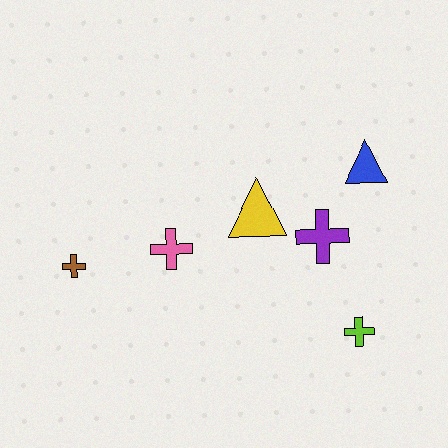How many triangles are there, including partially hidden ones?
There are 2 triangles.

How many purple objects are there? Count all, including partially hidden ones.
There is 1 purple object.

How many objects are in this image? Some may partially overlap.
There are 6 objects.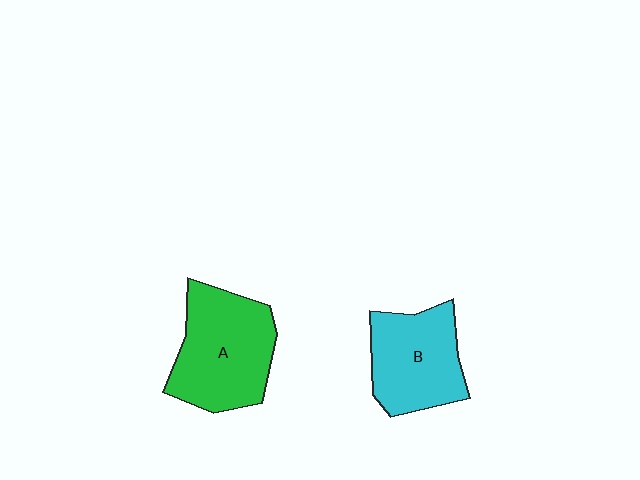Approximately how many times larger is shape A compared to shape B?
Approximately 1.2 times.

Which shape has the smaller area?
Shape B (cyan).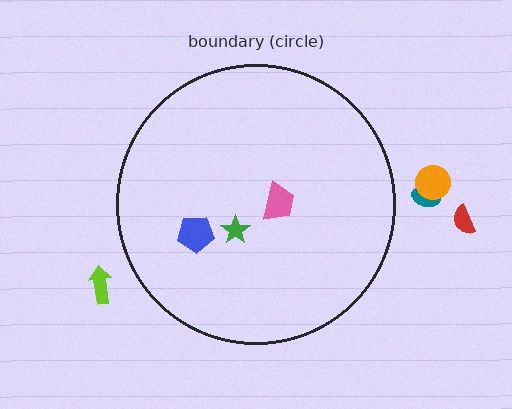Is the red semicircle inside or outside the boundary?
Outside.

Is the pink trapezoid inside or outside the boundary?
Inside.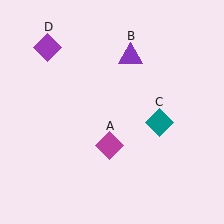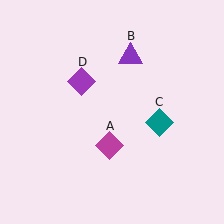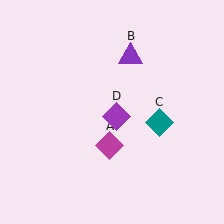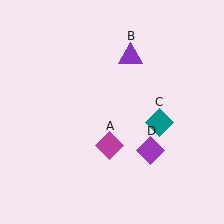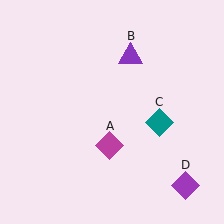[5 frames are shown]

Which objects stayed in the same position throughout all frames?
Magenta diamond (object A) and purple triangle (object B) and teal diamond (object C) remained stationary.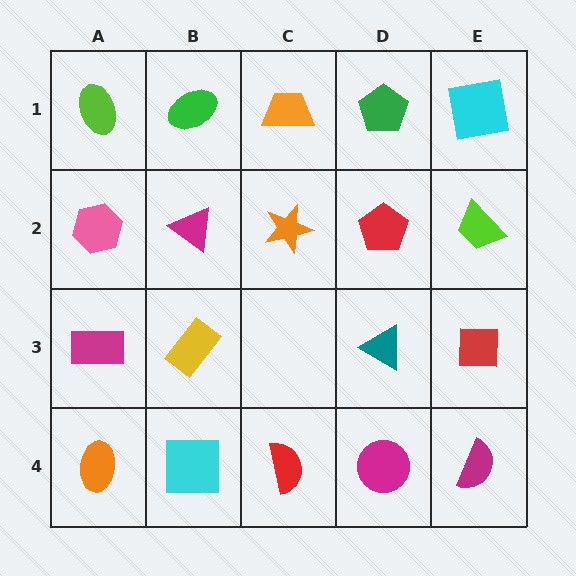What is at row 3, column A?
A magenta rectangle.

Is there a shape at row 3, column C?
No, that cell is empty.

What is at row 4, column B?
A cyan square.